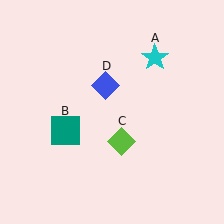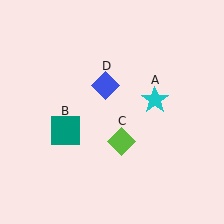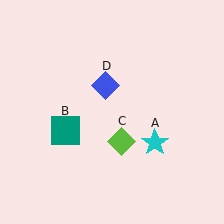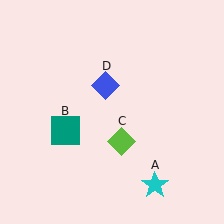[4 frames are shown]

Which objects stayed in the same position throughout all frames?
Teal square (object B) and lime diamond (object C) and blue diamond (object D) remained stationary.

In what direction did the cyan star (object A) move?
The cyan star (object A) moved down.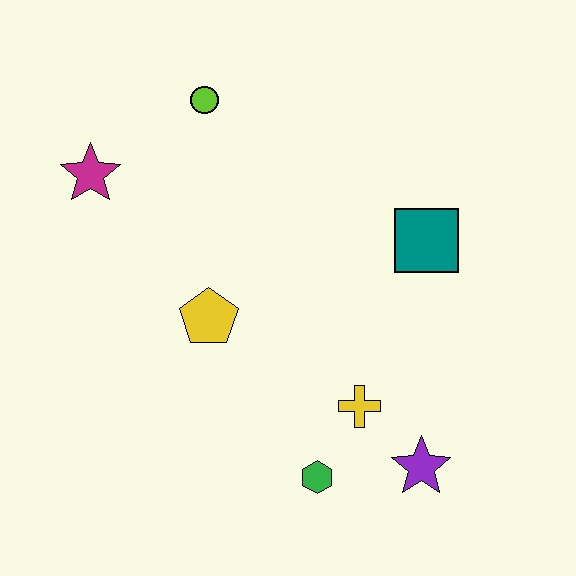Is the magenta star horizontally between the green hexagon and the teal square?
No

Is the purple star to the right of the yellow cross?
Yes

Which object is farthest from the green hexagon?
The lime circle is farthest from the green hexagon.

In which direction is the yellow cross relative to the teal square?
The yellow cross is below the teal square.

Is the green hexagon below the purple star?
Yes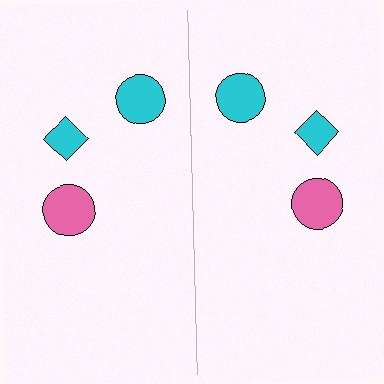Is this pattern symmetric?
Yes, this pattern has bilateral (reflection) symmetry.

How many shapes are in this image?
There are 6 shapes in this image.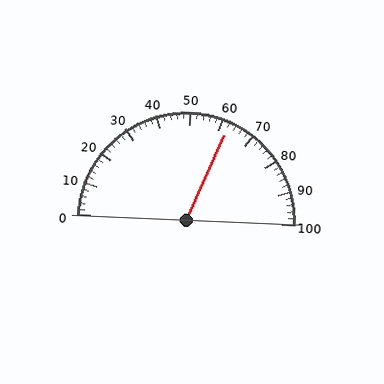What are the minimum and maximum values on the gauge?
The gauge ranges from 0 to 100.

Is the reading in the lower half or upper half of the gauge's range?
The reading is in the upper half of the range (0 to 100).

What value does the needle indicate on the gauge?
The needle indicates approximately 62.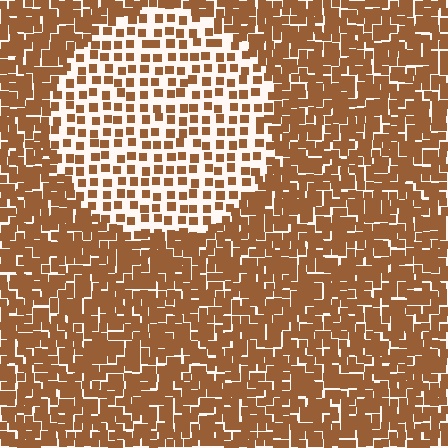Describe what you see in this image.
The image contains small brown elements arranged at two different densities. A circle-shaped region is visible where the elements are less densely packed than the surrounding area.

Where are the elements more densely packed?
The elements are more densely packed outside the circle boundary.